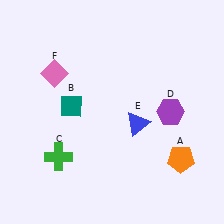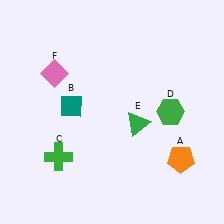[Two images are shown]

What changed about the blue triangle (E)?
In Image 1, E is blue. In Image 2, it changed to green.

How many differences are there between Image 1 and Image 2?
There are 2 differences between the two images.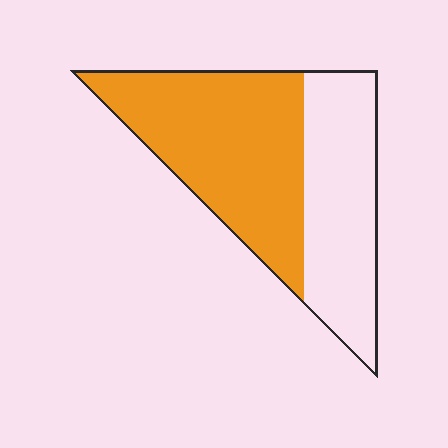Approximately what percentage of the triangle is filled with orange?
Approximately 60%.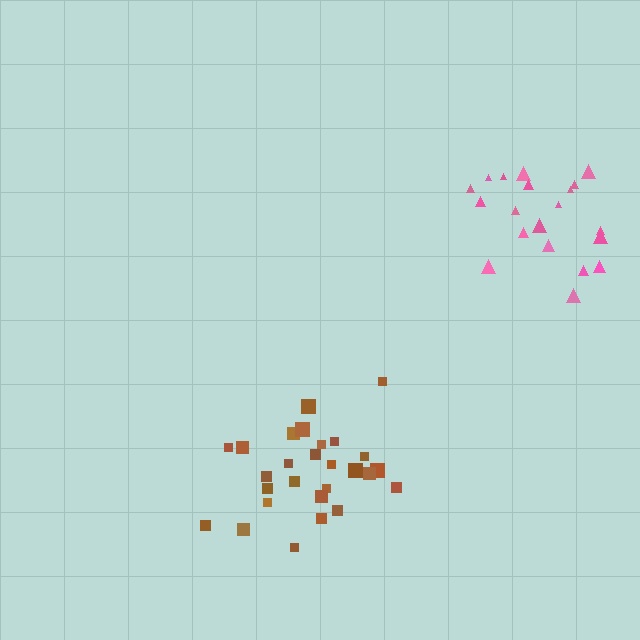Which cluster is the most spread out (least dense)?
Brown.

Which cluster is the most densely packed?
Pink.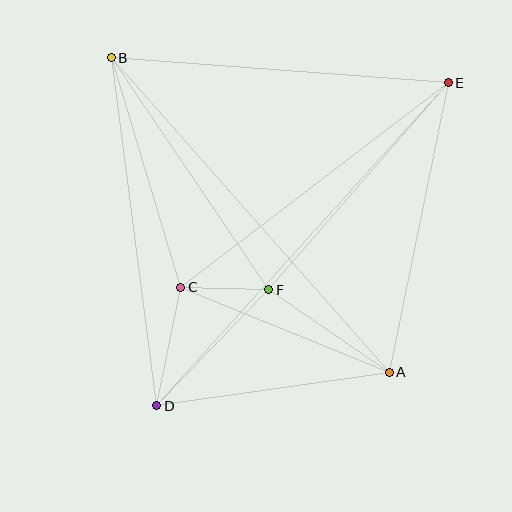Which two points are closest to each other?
Points C and F are closest to each other.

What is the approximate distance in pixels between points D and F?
The distance between D and F is approximately 161 pixels.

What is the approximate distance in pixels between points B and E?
The distance between B and E is approximately 338 pixels.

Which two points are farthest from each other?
Points D and E are farthest from each other.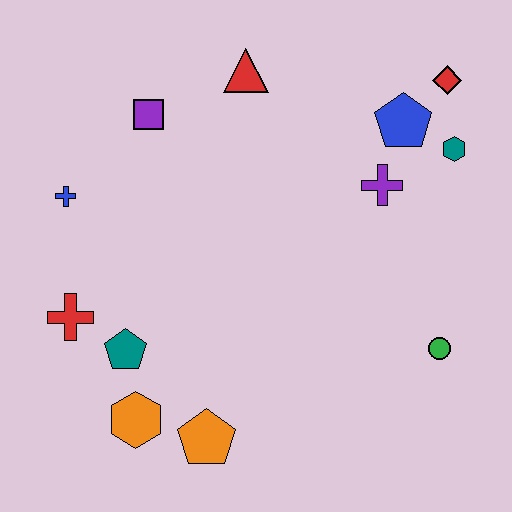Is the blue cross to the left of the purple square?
Yes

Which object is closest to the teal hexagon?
The blue pentagon is closest to the teal hexagon.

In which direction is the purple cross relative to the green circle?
The purple cross is above the green circle.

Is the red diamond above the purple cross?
Yes